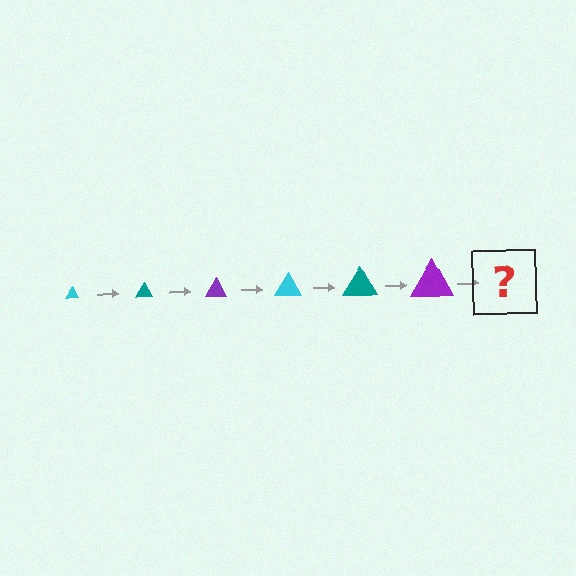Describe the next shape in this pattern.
It should be a cyan triangle, larger than the previous one.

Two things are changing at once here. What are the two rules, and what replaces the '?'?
The two rules are that the triangle grows larger each step and the color cycles through cyan, teal, and purple. The '?' should be a cyan triangle, larger than the previous one.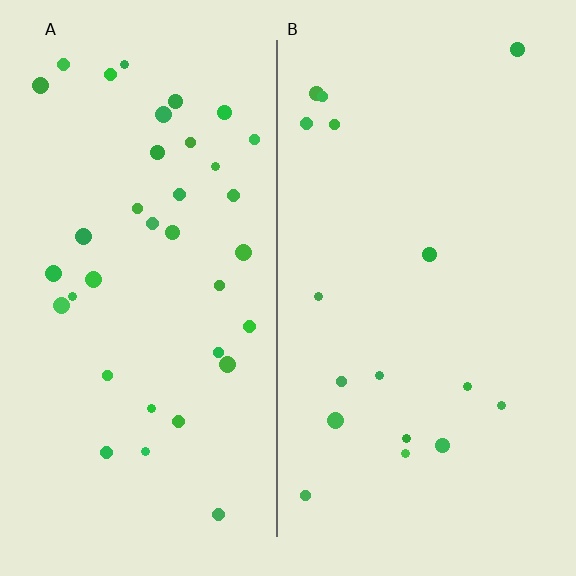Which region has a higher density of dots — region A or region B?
A (the left).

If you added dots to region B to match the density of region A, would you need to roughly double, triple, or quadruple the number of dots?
Approximately double.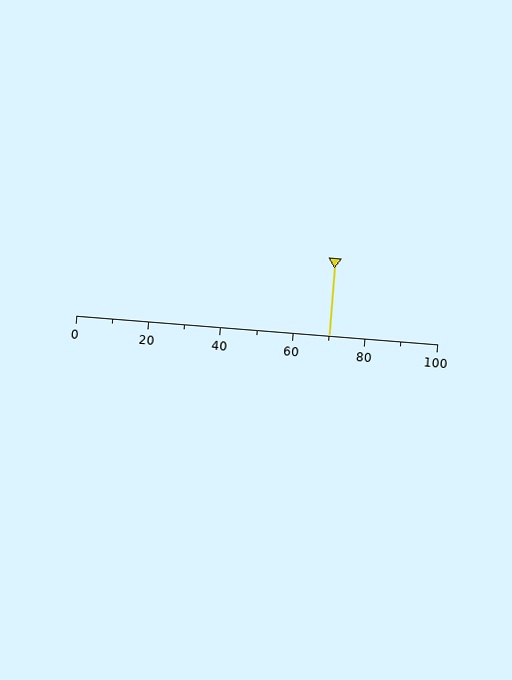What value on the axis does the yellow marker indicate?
The marker indicates approximately 70.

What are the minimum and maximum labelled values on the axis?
The axis runs from 0 to 100.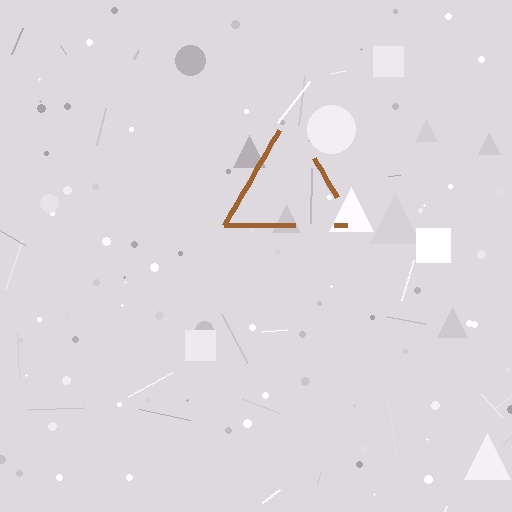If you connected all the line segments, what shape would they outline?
They would outline a triangle.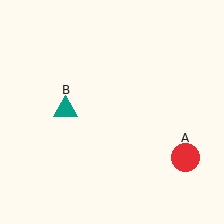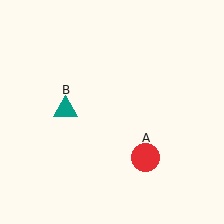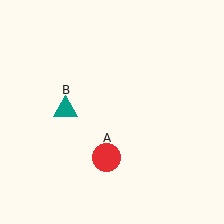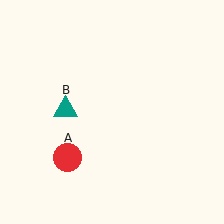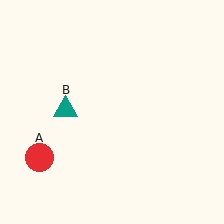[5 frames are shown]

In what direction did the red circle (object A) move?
The red circle (object A) moved left.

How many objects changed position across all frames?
1 object changed position: red circle (object A).